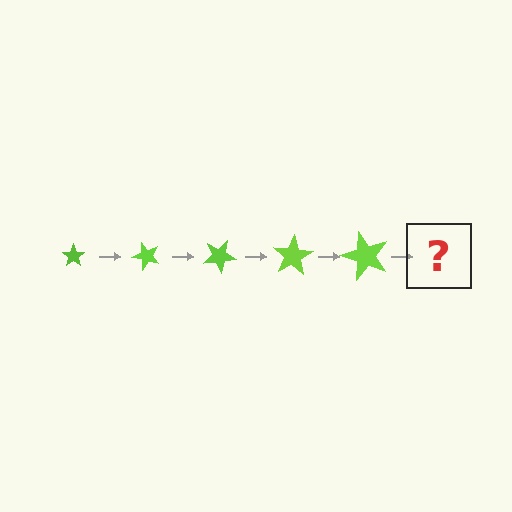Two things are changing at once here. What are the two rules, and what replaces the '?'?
The two rules are that the star grows larger each step and it rotates 50 degrees each step. The '?' should be a star, larger than the previous one and rotated 250 degrees from the start.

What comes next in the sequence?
The next element should be a star, larger than the previous one and rotated 250 degrees from the start.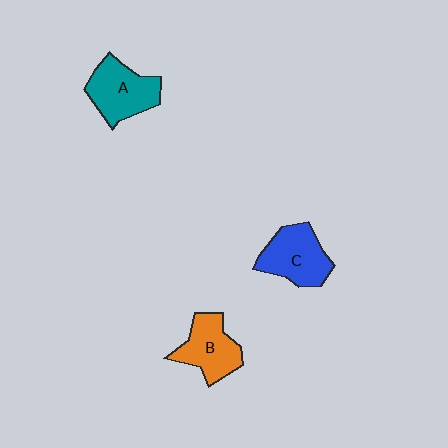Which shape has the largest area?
Shape A (teal).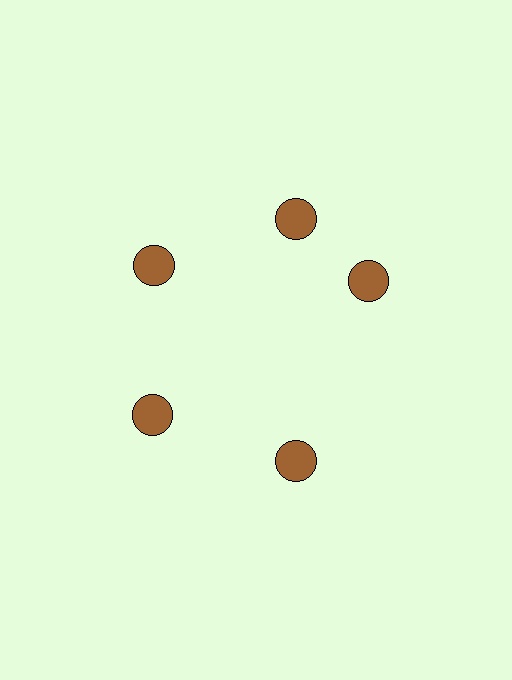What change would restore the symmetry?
The symmetry would be restored by rotating it back into even spacing with its neighbors so that all 5 circles sit at equal angles and equal distance from the center.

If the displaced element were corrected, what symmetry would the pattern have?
It would have 5-fold rotational symmetry — the pattern would map onto itself every 72 degrees.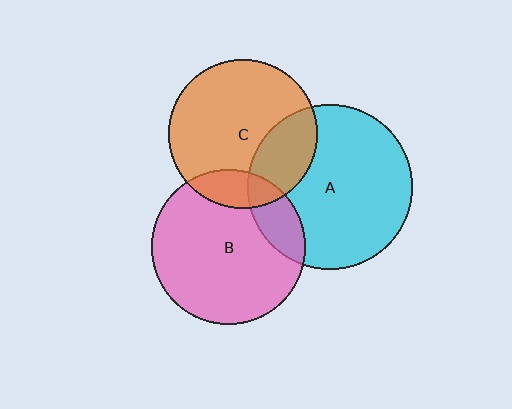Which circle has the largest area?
Circle A (cyan).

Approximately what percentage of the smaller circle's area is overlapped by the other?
Approximately 25%.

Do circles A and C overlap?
Yes.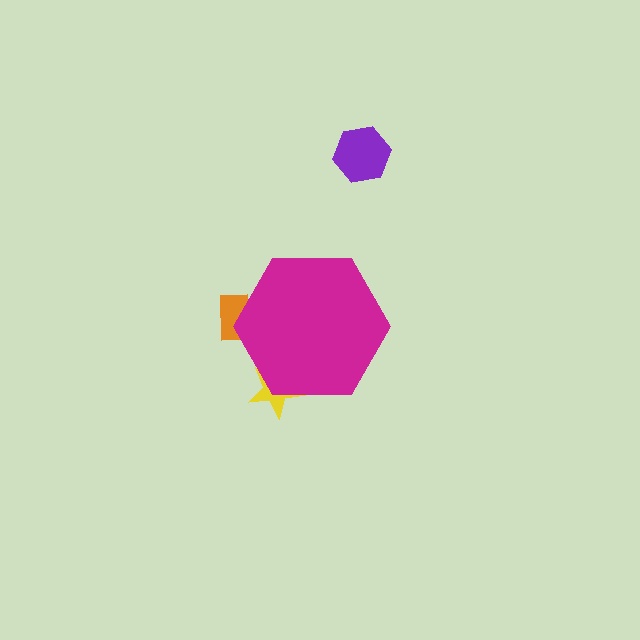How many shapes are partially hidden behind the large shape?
2 shapes are partially hidden.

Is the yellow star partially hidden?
Yes, the yellow star is partially hidden behind the magenta hexagon.